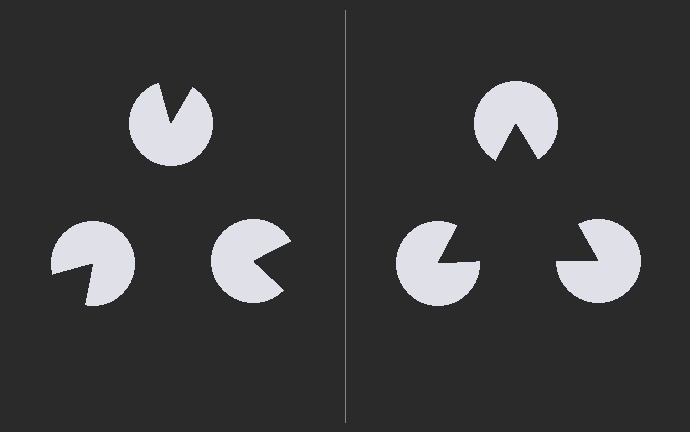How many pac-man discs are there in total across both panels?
6 — 3 on each side.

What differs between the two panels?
The pac-man discs are positioned identically on both sides; only the wedge orientations differ. On the right they align to a triangle; on the left they are misaligned.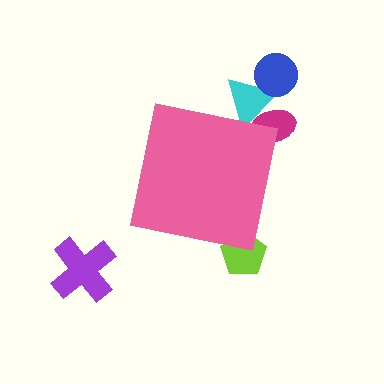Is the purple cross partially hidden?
No, the purple cross is fully visible.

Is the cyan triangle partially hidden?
Yes, the cyan triangle is partially hidden behind the pink square.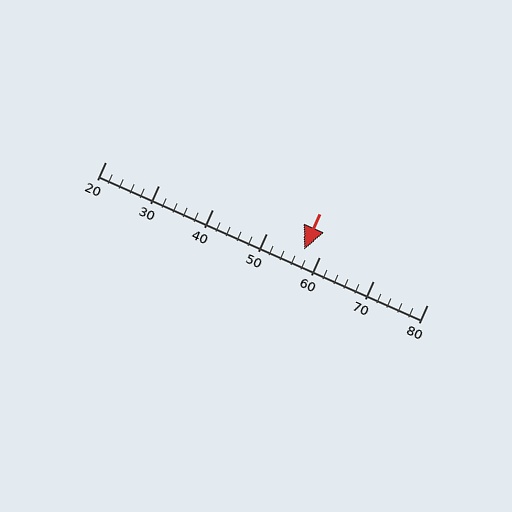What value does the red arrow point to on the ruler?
The red arrow points to approximately 57.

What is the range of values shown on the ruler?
The ruler shows values from 20 to 80.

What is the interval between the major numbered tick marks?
The major tick marks are spaced 10 units apart.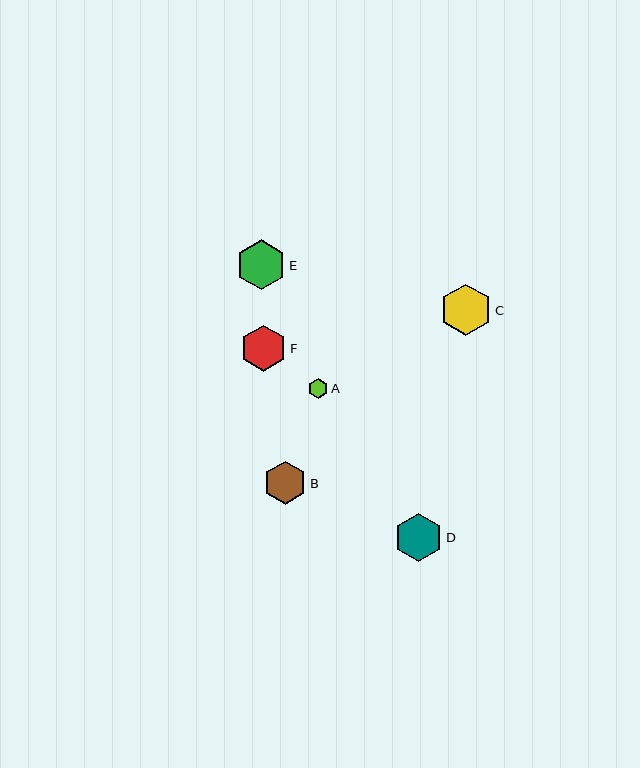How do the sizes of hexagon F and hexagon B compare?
Hexagon F and hexagon B are approximately the same size.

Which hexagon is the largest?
Hexagon C is the largest with a size of approximately 52 pixels.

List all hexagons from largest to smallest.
From largest to smallest: C, E, D, F, B, A.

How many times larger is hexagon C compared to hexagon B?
Hexagon C is approximately 1.2 times the size of hexagon B.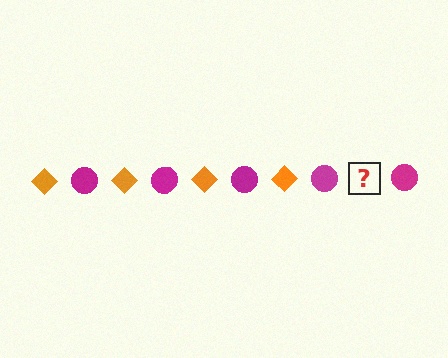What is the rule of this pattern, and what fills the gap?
The rule is that the pattern alternates between orange diamond and magenta circle. The gap should be filled with an orange diamond.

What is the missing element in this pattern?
The missing element is an orange diamond.